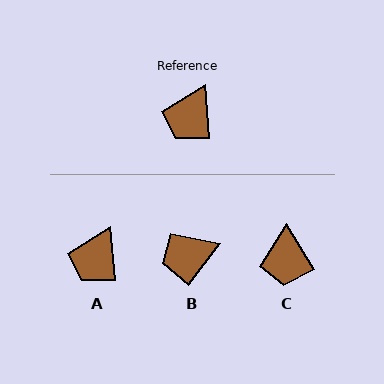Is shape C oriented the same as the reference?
No, it is off by about 26 degrees.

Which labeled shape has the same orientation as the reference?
A.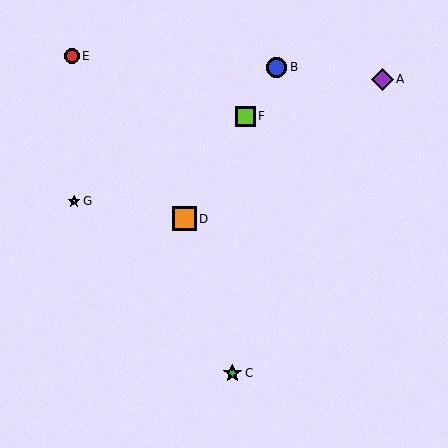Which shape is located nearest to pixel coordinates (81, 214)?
The yellow star (labeled G) at (74, 201) is nearest to that location.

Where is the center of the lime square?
The center of the lime square is at (245, 116).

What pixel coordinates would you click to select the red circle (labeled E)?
Click at (72, 56) to select the red circle E.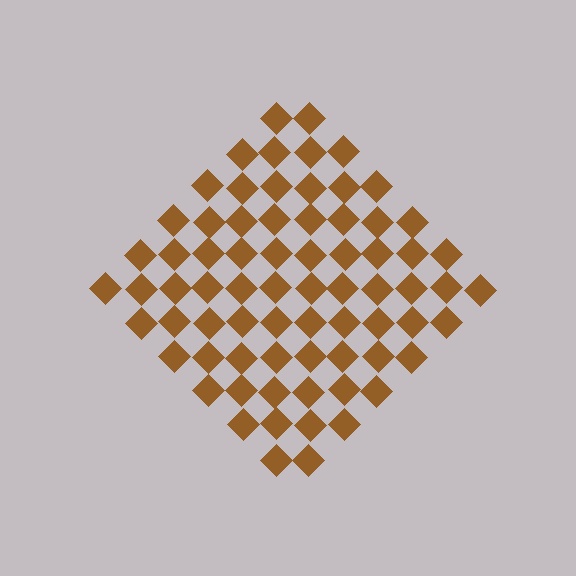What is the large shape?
The large shape is a diamond.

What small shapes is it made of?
It is made of small diamonds.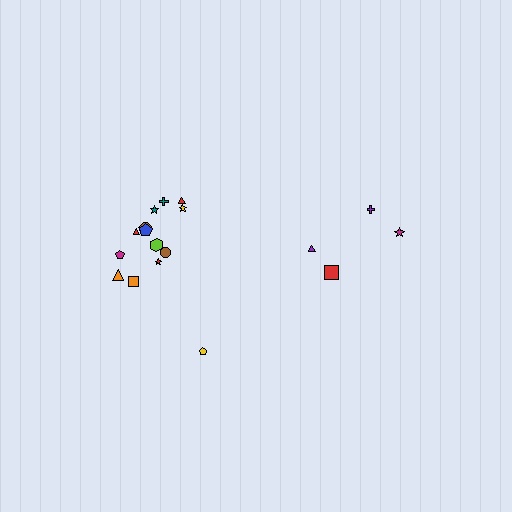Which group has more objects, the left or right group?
The left group.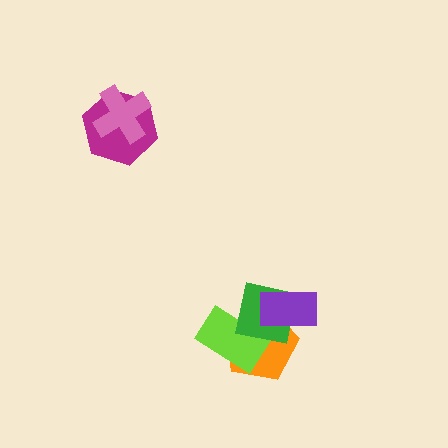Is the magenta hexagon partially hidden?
Yes, it is partially covered by another shape.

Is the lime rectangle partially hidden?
Yes, it is partially covered by another shape.